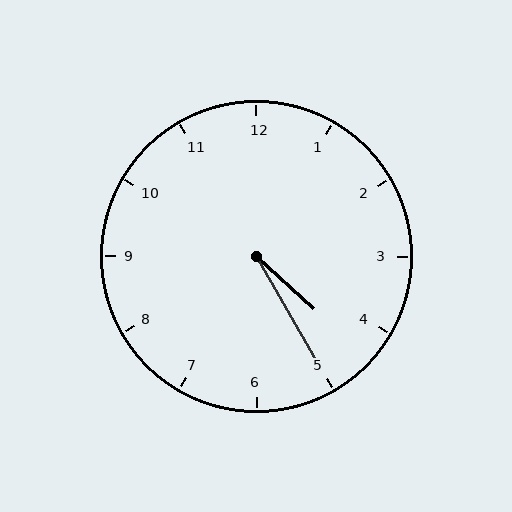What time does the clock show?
4:25.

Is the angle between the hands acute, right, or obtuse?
It is acute.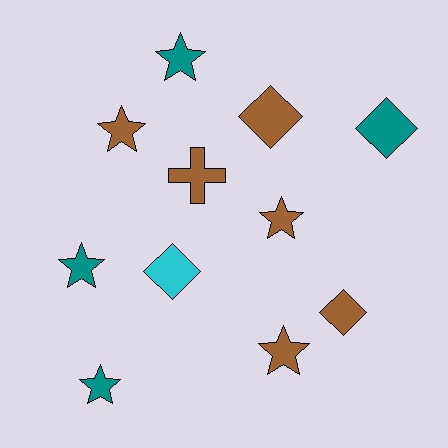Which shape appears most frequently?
Star, with 6 objects.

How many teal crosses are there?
There are no teal crosses.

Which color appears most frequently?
Brown, with 6 objects.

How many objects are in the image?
There are 11 objects.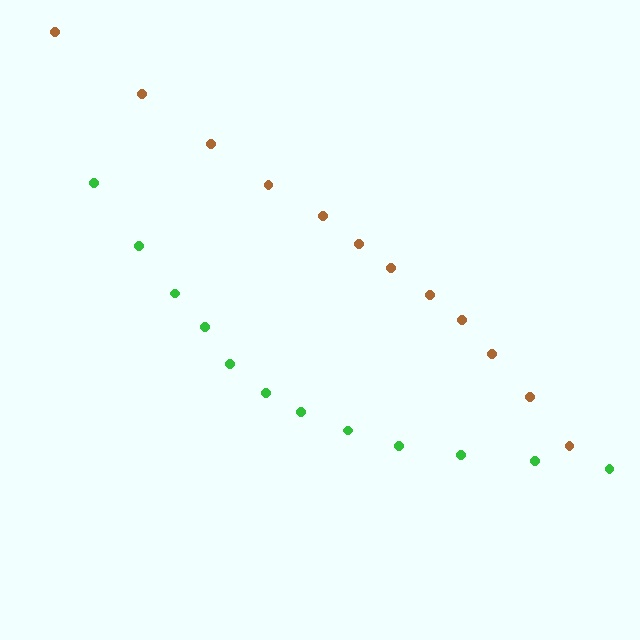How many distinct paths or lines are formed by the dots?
There are 2 distinct paths.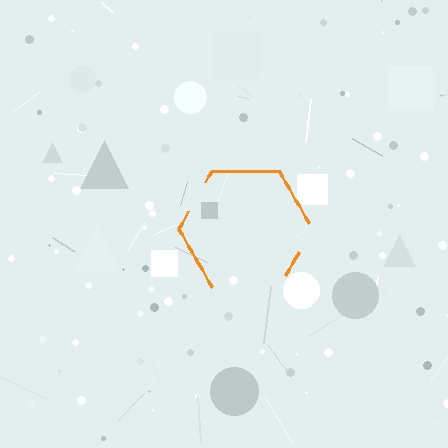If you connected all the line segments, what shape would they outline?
They would outline a hexagon.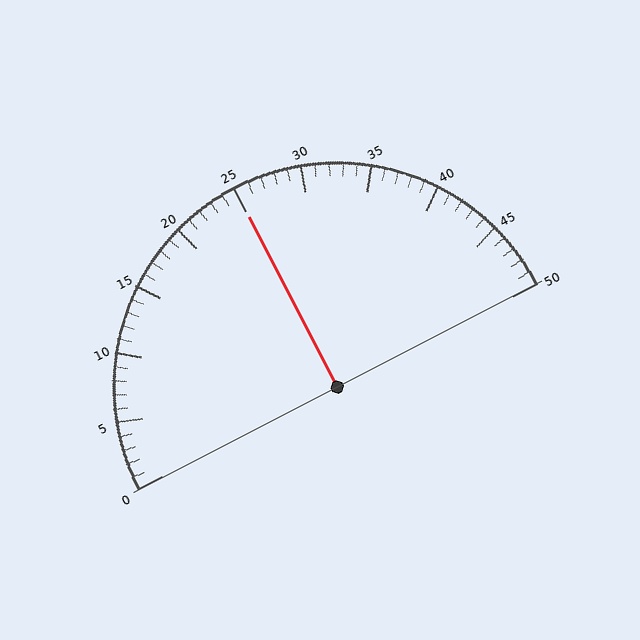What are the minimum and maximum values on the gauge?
The gauge ranges from 0 to 50.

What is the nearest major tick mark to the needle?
The nearest major tick mark is 25.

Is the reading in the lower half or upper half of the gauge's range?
The reading is in the upper half of the range (0 to 50).